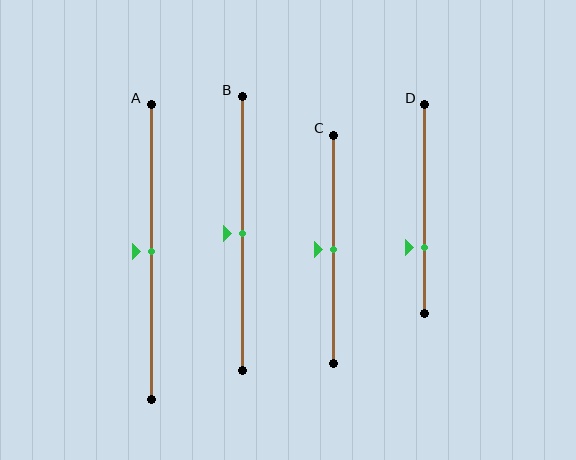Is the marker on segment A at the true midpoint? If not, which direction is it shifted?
Yes, the marker on segment A is at the true midpoint.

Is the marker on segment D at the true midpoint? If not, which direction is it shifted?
No, the marker on segment D is shifted downward by about 18% of the segment length.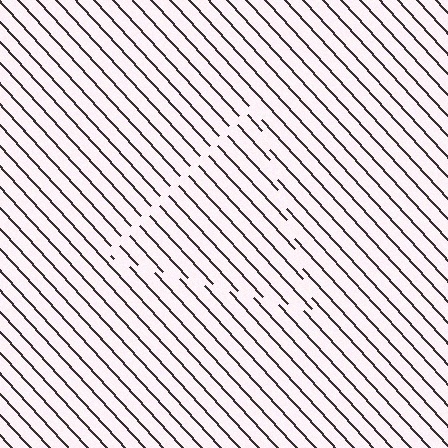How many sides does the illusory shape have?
3 sides — the line-ends trace a triangle.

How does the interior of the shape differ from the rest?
The interior of the shape contains the same grating, shifted by half a period — the contour is defined by the phase discontinuity where line-ends from the inner and outer gratings abut.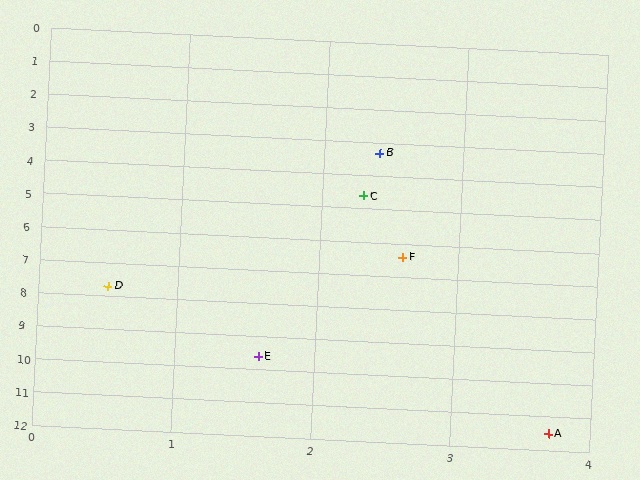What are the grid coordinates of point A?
Point A is at approximately (3.7, 11.5).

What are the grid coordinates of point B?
Point B is at approximately (2.4, 3.3).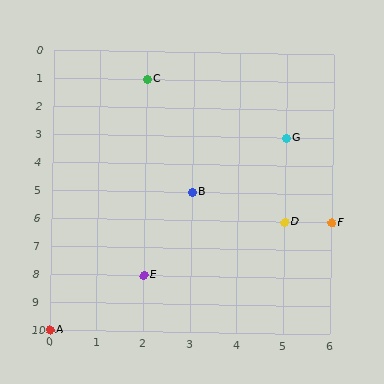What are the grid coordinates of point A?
Point A is at grid coordinates (0, 10).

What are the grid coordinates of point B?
Point B is at grid coordinates (3, 5).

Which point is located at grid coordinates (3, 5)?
Point B is at (3, 5).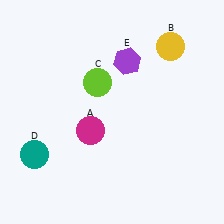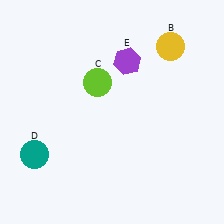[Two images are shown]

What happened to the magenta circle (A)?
The magenta circle (A) was removed in Image 2. It was in the bottom-left area of Image 1.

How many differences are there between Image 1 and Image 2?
There is 1 difference between the two images.